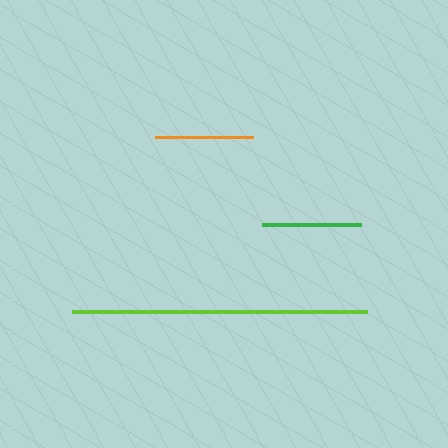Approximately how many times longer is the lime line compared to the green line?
The lime line is approximately 3.0 times the length of the green line.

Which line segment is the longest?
The lime line is the longest at approximately 295 pixels.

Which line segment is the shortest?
The orange line is the shortest at approximately 98 pixels.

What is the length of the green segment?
The green segment is approximately 99 pixels long.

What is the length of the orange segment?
The orange segment is approximately 98 pixels long.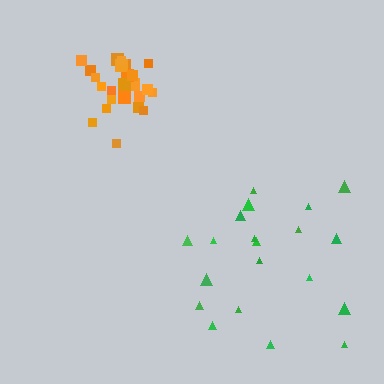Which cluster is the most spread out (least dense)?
Green.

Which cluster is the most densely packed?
Orange.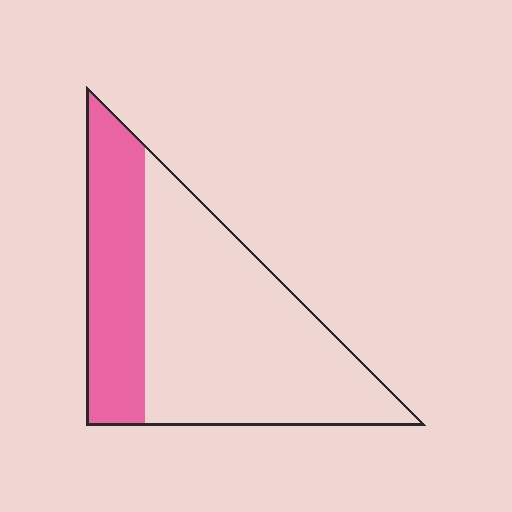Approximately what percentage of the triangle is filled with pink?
Approximately 30%.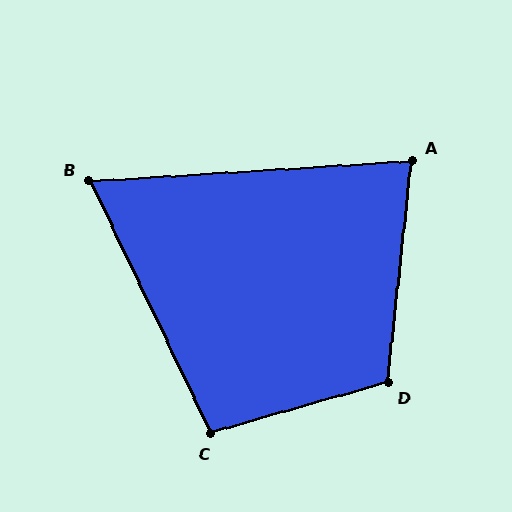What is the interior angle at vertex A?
Approximately 80 degrees (acute).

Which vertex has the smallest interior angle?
B, at approximately 68 degrees.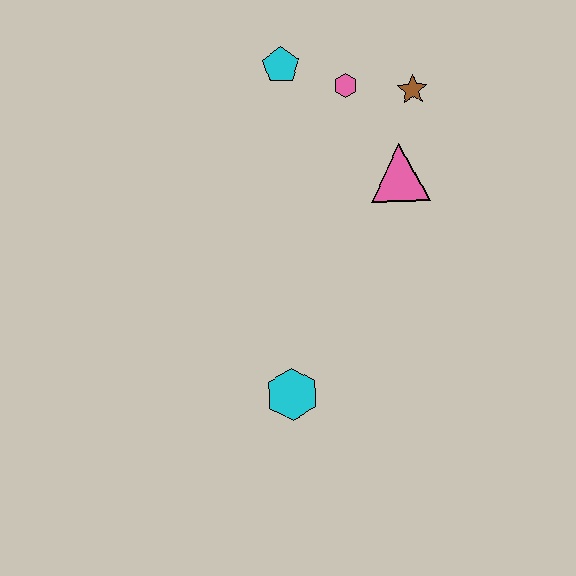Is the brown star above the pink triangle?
Yes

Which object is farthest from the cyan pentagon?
The cyan hexagon is farthest from the cyan pentagon.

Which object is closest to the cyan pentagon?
The pink hexagon is closest to the cyan pentagon.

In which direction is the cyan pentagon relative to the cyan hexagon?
The cyan pentagon is above the cyan hexagon.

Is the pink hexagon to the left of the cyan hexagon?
No